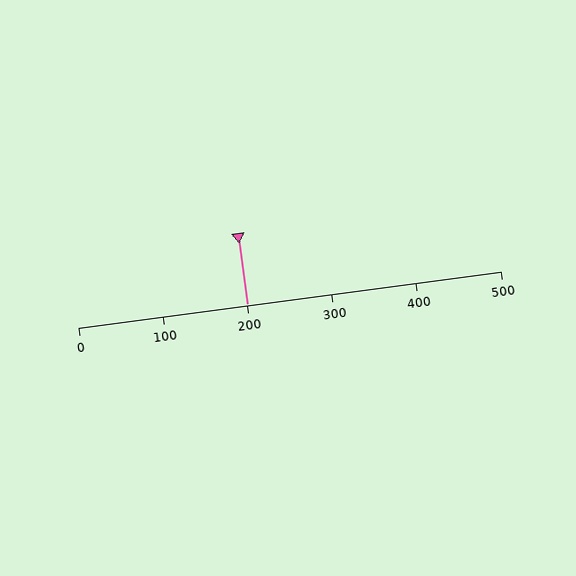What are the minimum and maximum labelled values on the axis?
The axis runs from 0 to 500.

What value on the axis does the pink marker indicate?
The marker indicates approximately 200.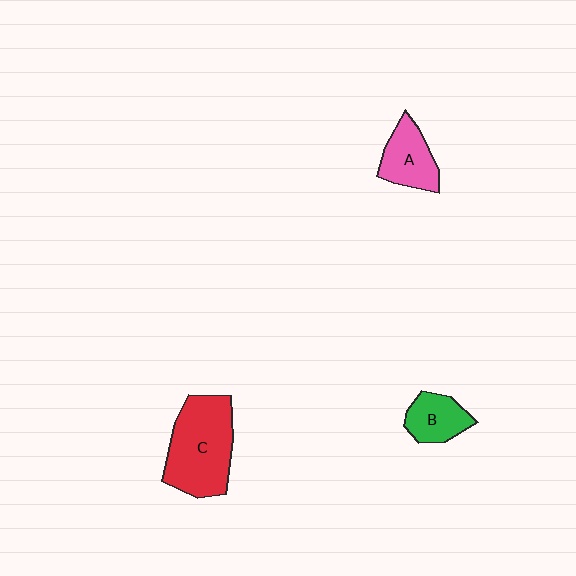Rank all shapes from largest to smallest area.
From largest to smallest: C (red), A (pink), B (green).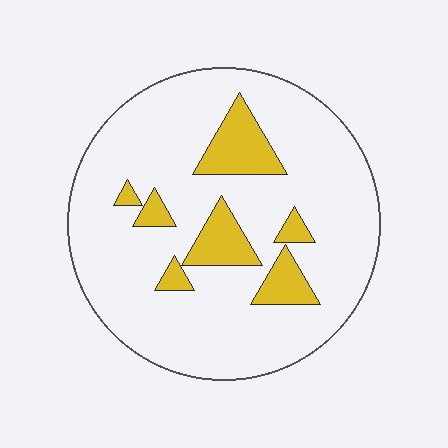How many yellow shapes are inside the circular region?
7.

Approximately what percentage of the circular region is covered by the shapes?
Approximately 15%.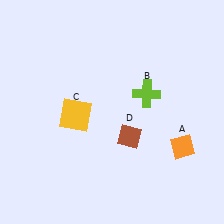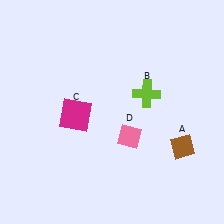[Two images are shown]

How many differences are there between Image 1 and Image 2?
There are 3 differences between the two images.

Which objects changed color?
A changed from orange to brown. C changed from yellow to magenta. D changed from brown to pink.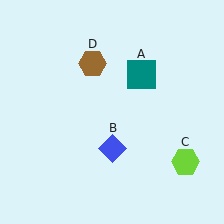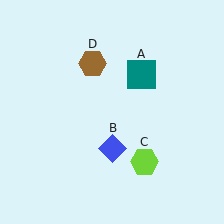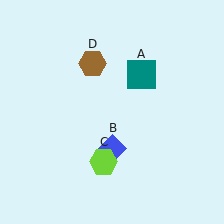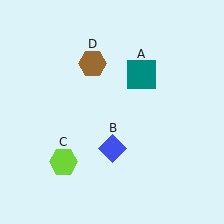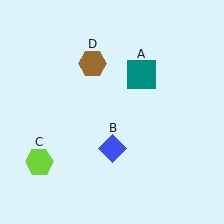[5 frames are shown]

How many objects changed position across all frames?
1 object changed position: lime hexagon (object C).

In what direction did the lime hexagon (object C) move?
The lime hexagon (object C) moved left.